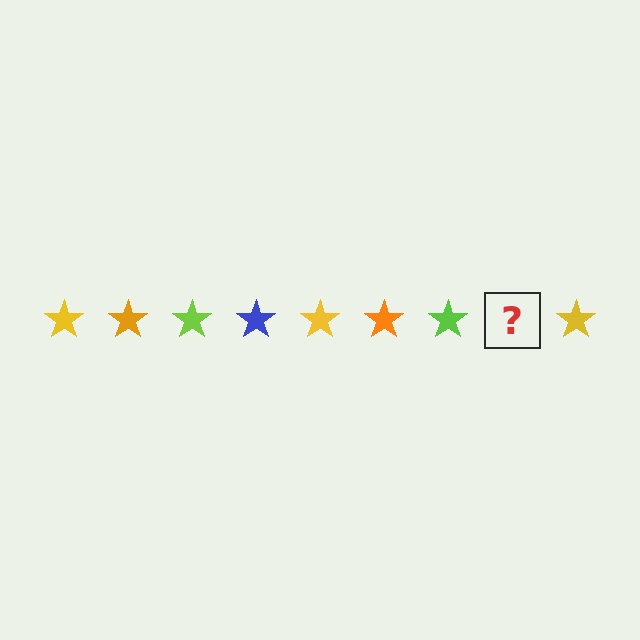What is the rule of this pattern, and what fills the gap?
The rule is that the pattern cycles through yellow, orange, lime, blue stars. The gap should be filled with a blue star.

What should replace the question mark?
The question mark should be replaced with a blue star.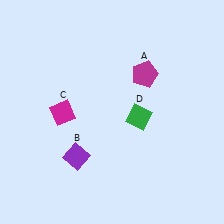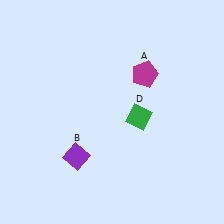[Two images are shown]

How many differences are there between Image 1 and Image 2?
There is 1 difference between the two images.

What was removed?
The magenta diamond (C) was removed in Image 2.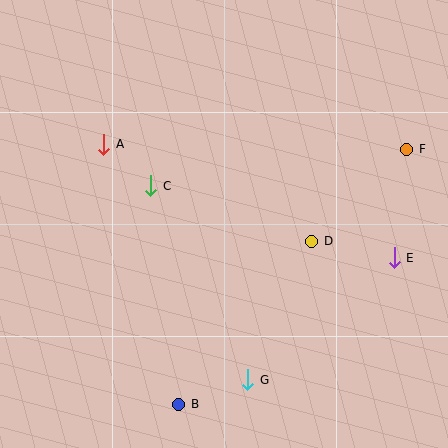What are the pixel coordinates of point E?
Point E is at (394, 258).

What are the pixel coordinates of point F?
Point F is at (407, 149).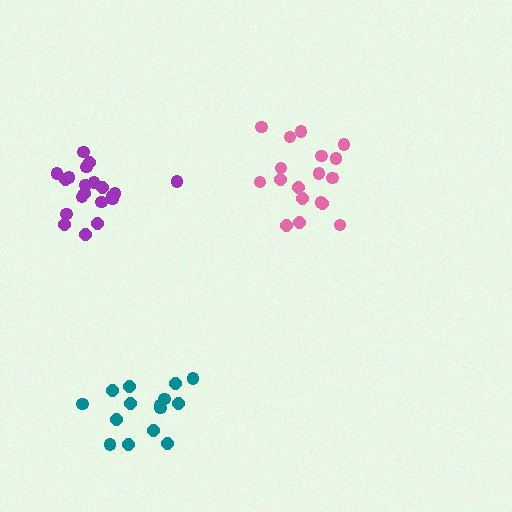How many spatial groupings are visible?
There are 3 spatial groupings.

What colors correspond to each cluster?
The clusters are colored: pink, teal, purple.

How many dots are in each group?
Group 1: 18 dots, Group 2: 15 dots, Group 3: 20 dots (53 total).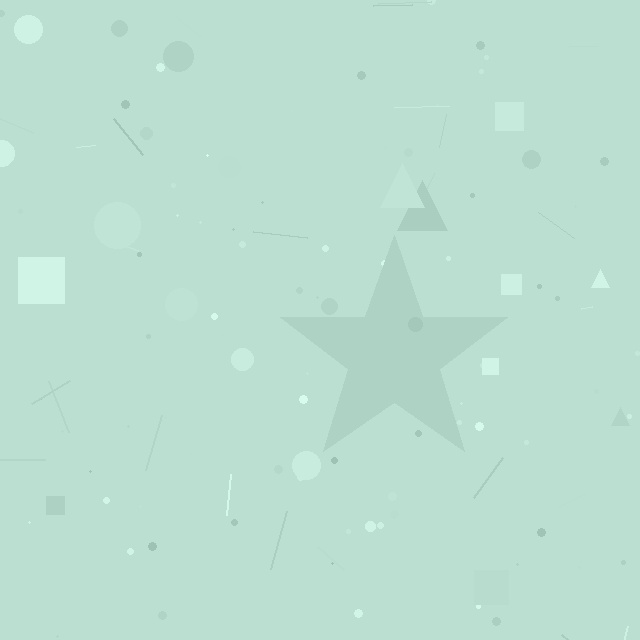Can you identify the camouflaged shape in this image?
The camouflaged shape is a star.